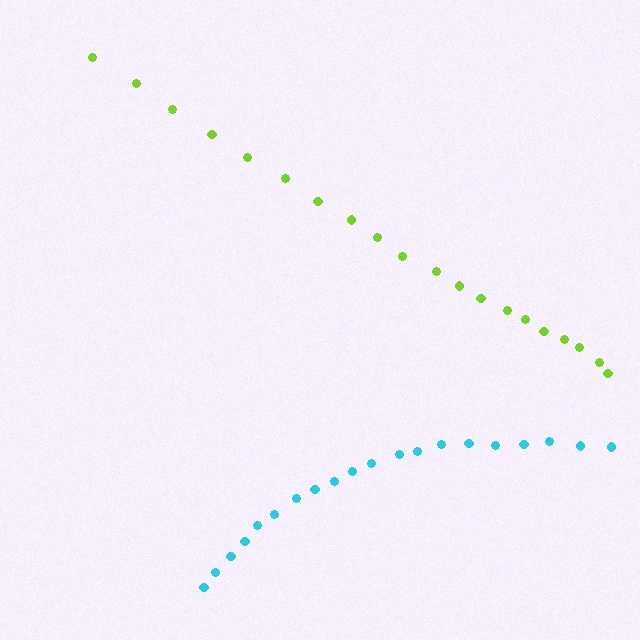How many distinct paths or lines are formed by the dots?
There are 2 distinct paths.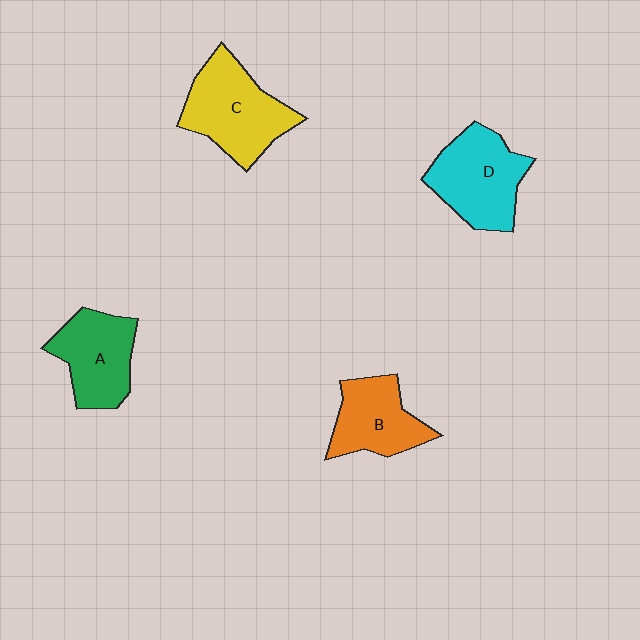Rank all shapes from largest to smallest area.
From largest to smallest: C (yellow), D (cyan), A (green), B (orange).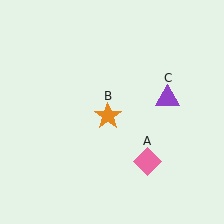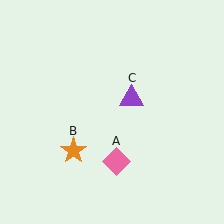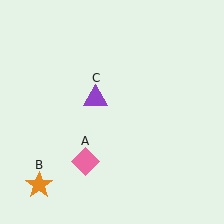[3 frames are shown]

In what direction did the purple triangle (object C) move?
The purple triangle (object C) moved left.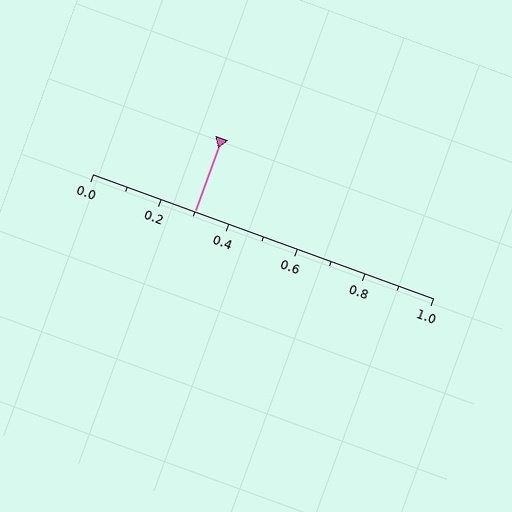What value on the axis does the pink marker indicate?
The marker indicates approximately 0.3.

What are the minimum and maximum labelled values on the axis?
The axis runs from 0.0 to 1.0.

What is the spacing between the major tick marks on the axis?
The major ticks are spaced 0.2 apart.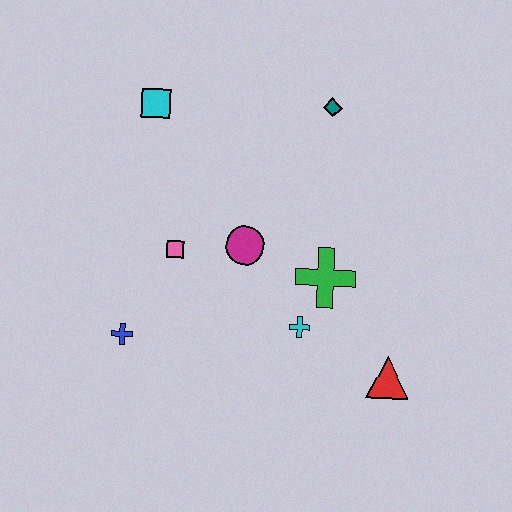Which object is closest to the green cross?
The cyan cross is closest to the green cross.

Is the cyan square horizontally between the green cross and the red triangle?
No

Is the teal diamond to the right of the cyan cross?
Yes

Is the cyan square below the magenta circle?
No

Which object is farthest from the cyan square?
The red triangle is farthest from the cyan square.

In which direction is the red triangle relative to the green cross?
The red triangle is below the green cross.